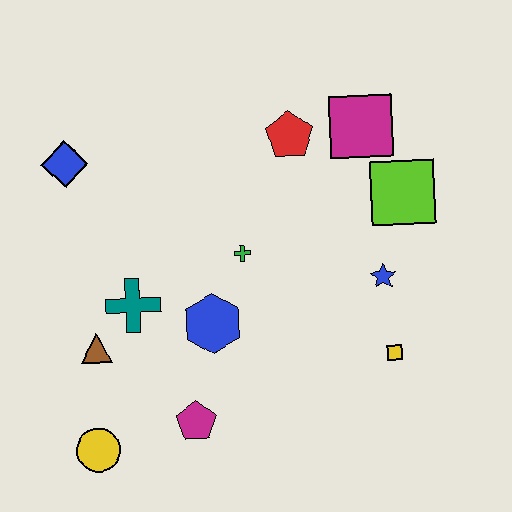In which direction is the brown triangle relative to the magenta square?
The brown triangle is to the left of the magenta square.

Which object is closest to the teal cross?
The brown triangle is closest to the teal cross.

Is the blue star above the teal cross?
Yes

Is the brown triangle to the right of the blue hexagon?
No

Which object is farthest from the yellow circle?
The magenta square is farthest from the yellow circle.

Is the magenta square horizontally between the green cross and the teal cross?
No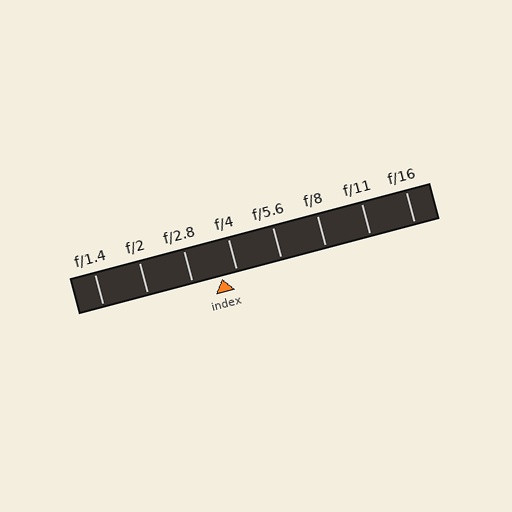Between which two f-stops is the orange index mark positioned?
The index mark is between f/2.8 and f/4.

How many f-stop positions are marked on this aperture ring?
There are 8 f-stop positions marked.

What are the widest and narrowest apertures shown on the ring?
The widest aperture shown is f/1.4 and the narrowest is f/16.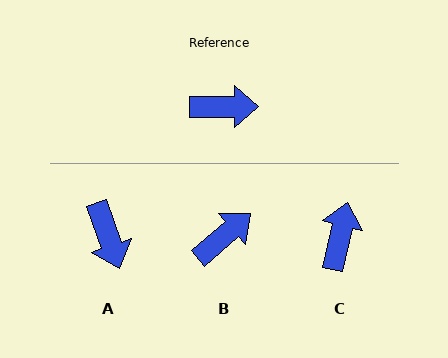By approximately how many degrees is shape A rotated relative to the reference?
Approximately 71 degrees clockwise.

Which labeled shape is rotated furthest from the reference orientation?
C, about 77 degrees away.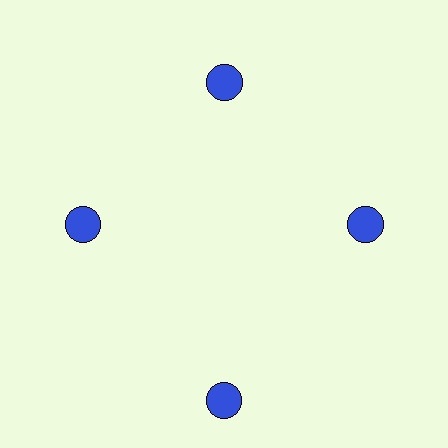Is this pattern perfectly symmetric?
No. The 4 blue circles are arranged in a ring, but one element near the 6 o'clock position is pushed outward from the center, breaking the 4-fold rotational symmetry.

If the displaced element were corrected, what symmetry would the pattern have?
It would have 4-fold rotational symmetry — the pattern would map onto itself every 90 degrees.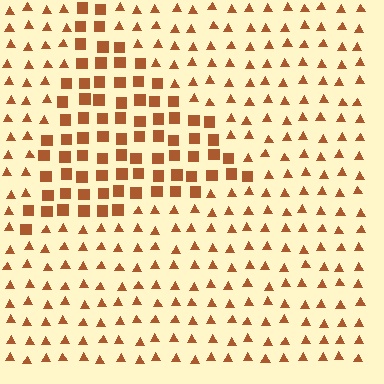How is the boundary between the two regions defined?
The boundary is defined by a change in element shape: squares inside vs. triangles outside. All elements share the same color and spacing.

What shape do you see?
I see a triangle.